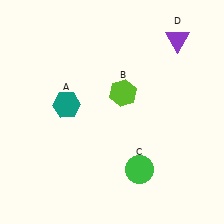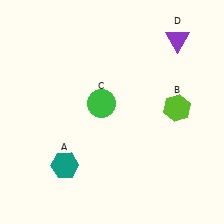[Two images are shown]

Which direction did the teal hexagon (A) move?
The teal hexagon (A) moved down.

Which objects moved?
The objects that moved are: the teal hexagon (A), the lime hexagon (B), the green circle (C).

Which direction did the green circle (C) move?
The green circle (C) moved up.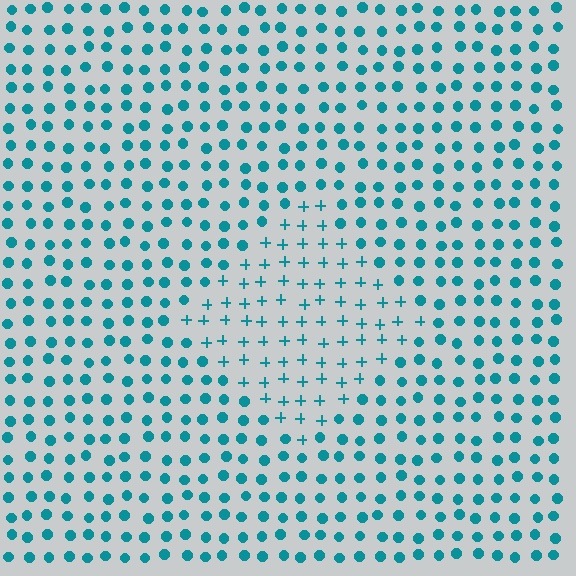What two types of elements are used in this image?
The image uses plus signs inside the diamond region and circles outside it.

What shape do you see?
I see a diamond.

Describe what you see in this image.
The image is filled with small teal elements arranged in a uniform grid. A diamond-shaped region contains plus signs, while the surrounding area contains circles. The boundary is defined purely by the change in element shape.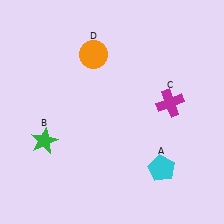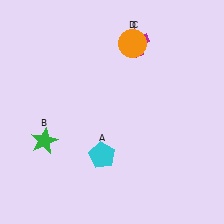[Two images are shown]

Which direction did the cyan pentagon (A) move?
The cyan pentagon (A) moved left.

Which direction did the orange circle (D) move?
The orange circle (D) moved right.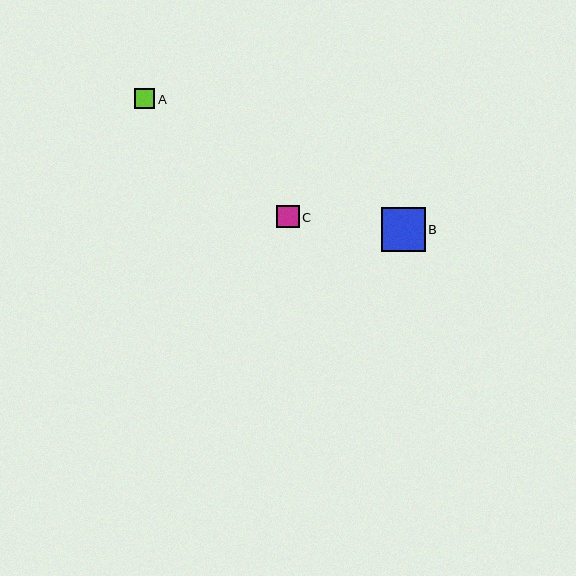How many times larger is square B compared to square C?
Square B is approximately 2.0 times the size of square C.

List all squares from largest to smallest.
From largest to smallest: B, C, A.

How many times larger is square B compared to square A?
Square B is approximately 2.2 times the size of square A.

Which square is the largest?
Square B is the largest with a size of approximately 44 pixels.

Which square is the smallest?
Square A is the smallest with a size of approximately 20 pixels.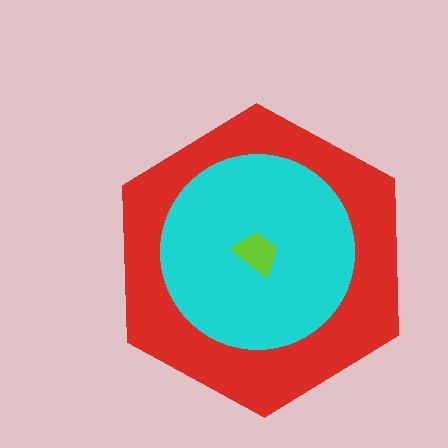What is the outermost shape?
The red hexagon.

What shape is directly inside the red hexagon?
The cyan circle.